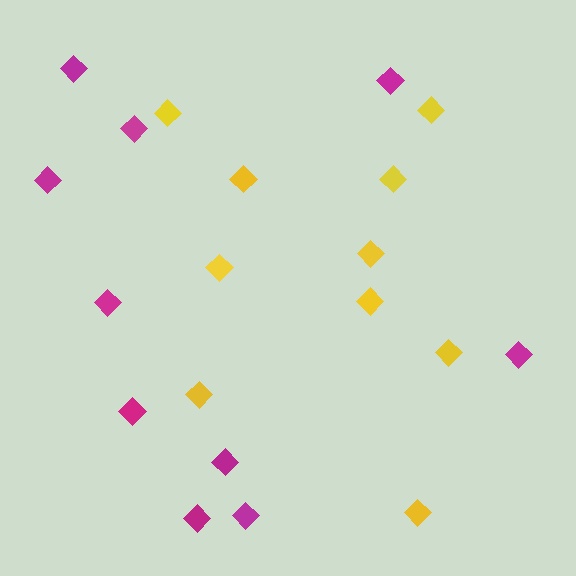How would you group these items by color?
There are 2 groups: one group of magenta diamonds (10) and one group of yellow diamonds (10).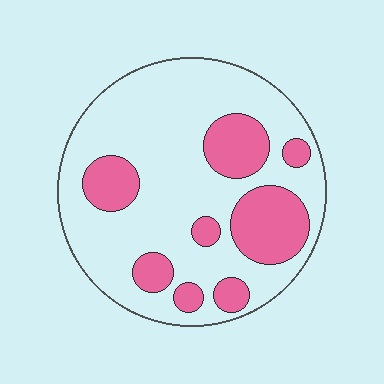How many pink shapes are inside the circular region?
8.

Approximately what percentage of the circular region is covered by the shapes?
Approximately 25%.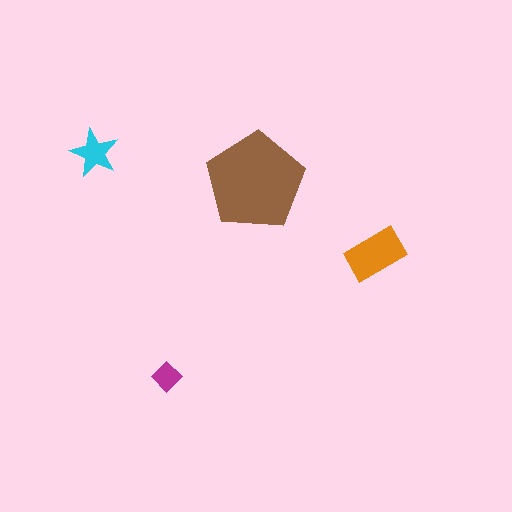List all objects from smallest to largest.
The magenta diamond, the cyan star, the orange rectangle, the brown pentagon.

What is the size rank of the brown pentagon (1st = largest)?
1st.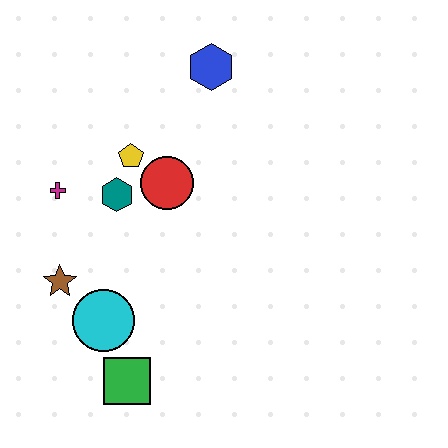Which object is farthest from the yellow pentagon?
The green square is farthest from the yellow pentagon.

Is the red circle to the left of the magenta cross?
No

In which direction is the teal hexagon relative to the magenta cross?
The teal hexagon is to the right of the magenta cross.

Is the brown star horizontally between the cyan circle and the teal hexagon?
No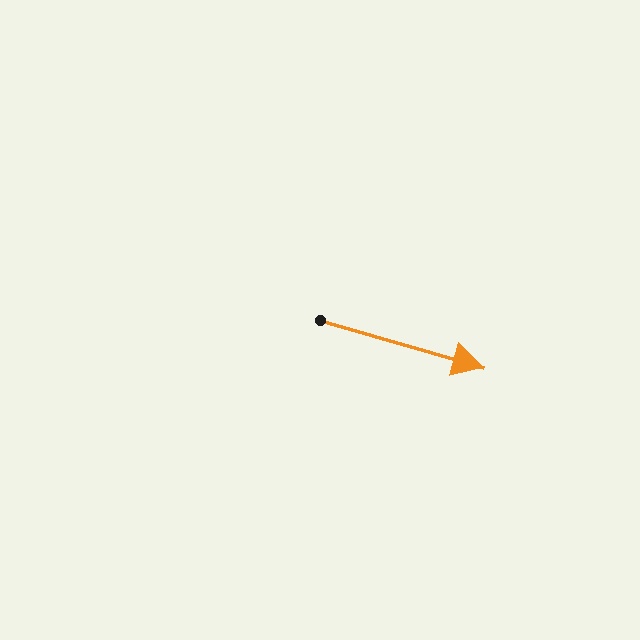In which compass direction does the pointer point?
East.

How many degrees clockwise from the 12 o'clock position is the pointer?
Approximately 106 degrees.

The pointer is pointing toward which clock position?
Roughly 4 o'clock.